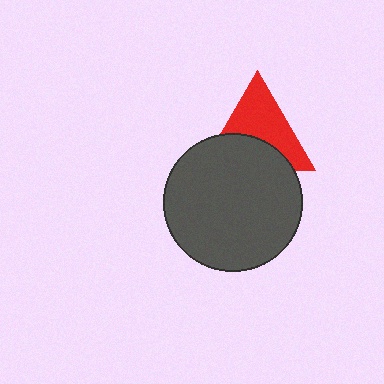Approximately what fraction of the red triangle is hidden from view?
Roughly 44% of the red triangle is hidden behind the dark gray circle.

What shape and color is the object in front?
The object in front is a dark gray circle.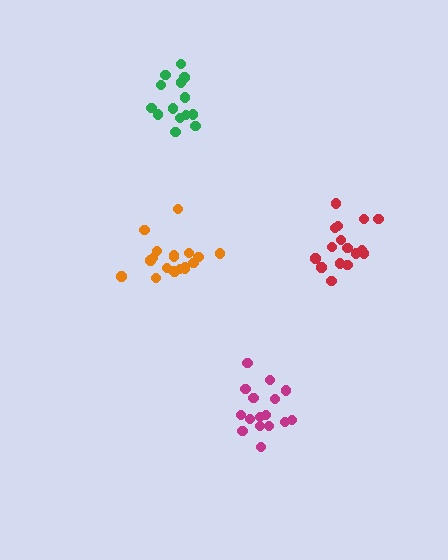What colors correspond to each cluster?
The clusters are colored: red, orange, magenta, green.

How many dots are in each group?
Group 1: 16 dots, Group 2: 18 dots, Group 3: 16 dots, Group 4: 15 dots (65 total).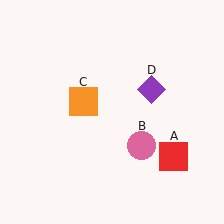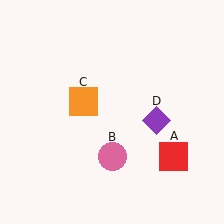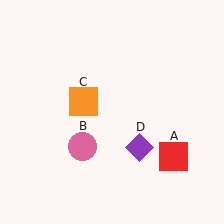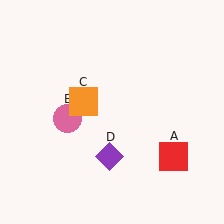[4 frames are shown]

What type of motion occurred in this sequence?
The pink circle (object B), purple diamond (object D) rotated clockwise around the center of the scene.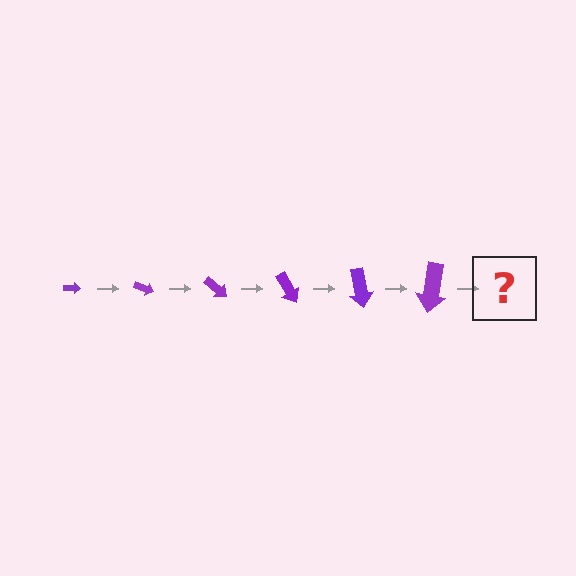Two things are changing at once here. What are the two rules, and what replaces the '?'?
The two rules are that the arrow grows larger each step and it rotates 20 degrees each step. The '?' should be an arrow, larger than the previous one and rotated 120 degrees from the start.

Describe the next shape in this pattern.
It should be an arrow, larger than the previous one and rotated 120 degrees from the start.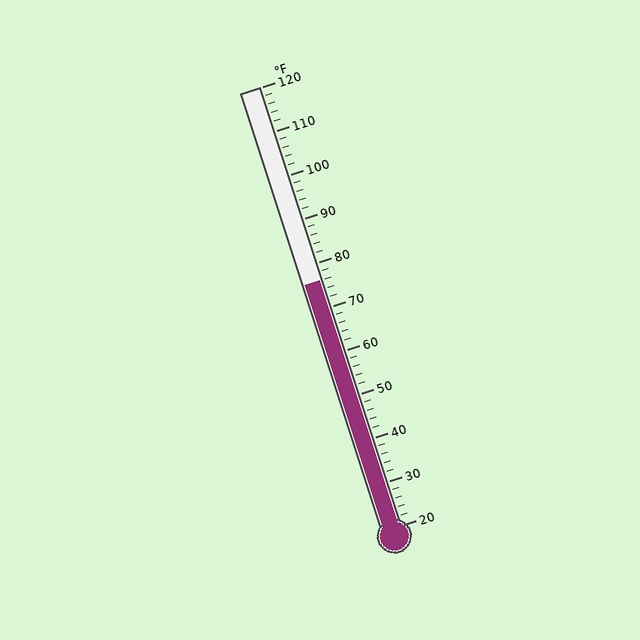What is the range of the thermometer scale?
The thermometer scale ranges from 20°F to 120°F.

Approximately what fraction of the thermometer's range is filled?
The thermometer is filled to approximately 55% of its range.